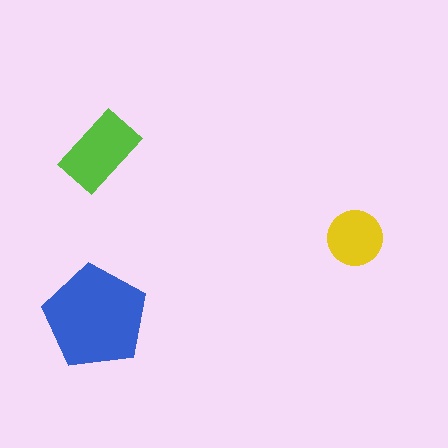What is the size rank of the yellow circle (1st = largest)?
3rd.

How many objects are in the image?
There are 3 objects in the image.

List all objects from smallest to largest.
The yellow circle, the lime rectangle, the blue pentagon.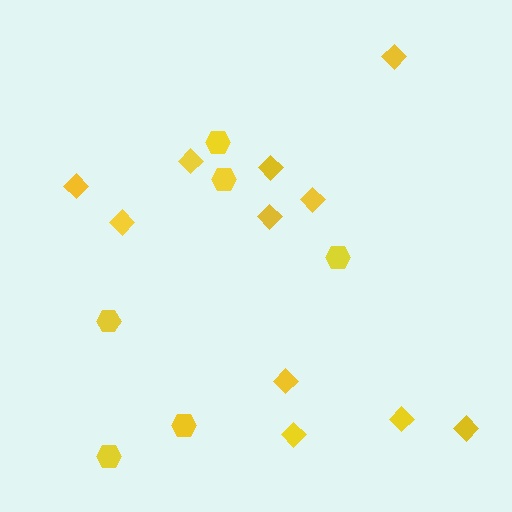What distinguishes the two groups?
There are 2 groups: one group of hexagons (6) and one group of diamonds (11).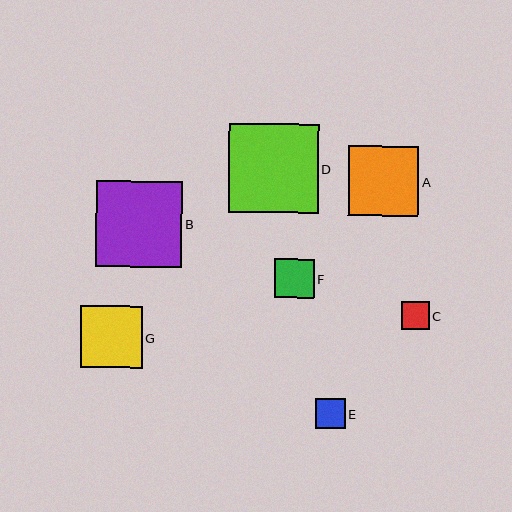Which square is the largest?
Square D is the largest with a size of approximately 89 pixels.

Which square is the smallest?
Square C is the smallest with a size of approximately 28 pixels.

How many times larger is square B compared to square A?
Square B is approximately 1.2 times the size of square A.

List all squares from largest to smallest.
From largest to smallest: D, B, A, G, F, E, C.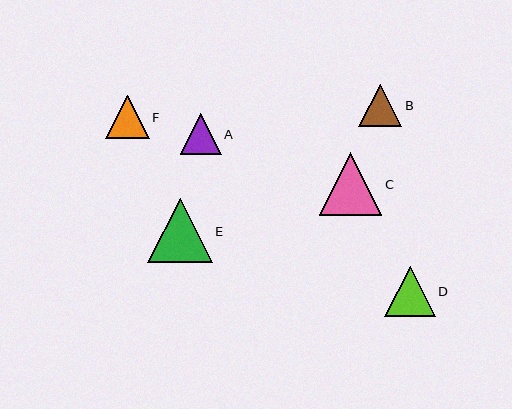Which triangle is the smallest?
Triangle A is the smallest with a size of approximately 41 pixels.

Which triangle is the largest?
Triangle E is the largest with a size of approximately 65 pixels.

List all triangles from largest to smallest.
From largest to smallest: E, C, D, F, B, A.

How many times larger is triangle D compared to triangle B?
Triangle D is approximately 1.2 times the size of triangle B.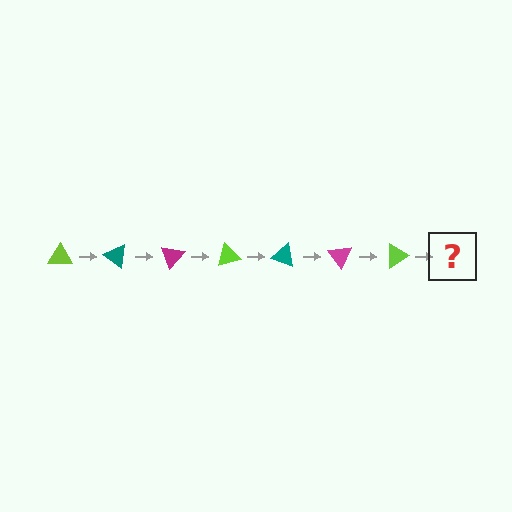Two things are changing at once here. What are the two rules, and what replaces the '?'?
The two rules are that it rotates 35 degrees each step and the color cycles through lime, teal, and magenta. The '?' should be a teal triangle, rotated 245 degrees from the start.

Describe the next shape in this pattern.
It should be a teal triangle, rotated 245 degrees from the start.